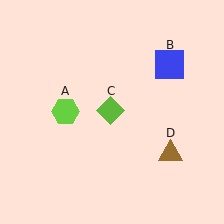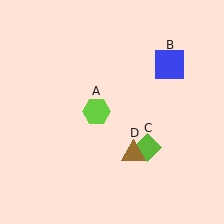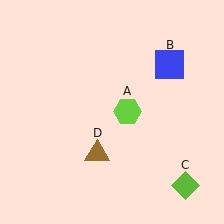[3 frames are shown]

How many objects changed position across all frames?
3 objects changed position: lime hexagon (object A), lime diamond (object C), brown triangle (object D).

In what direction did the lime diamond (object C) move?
The lime diamond (object C) moved down and to the right.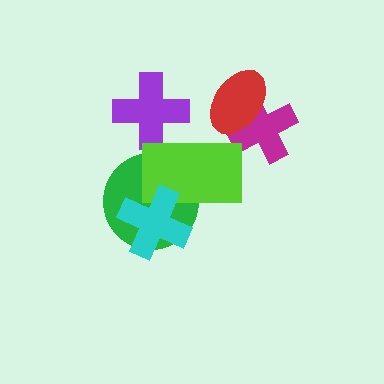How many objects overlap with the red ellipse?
1 object overlaps with the red ellipse.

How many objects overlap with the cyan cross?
2 objects overlap with the cyan cross.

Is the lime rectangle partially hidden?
Yes, it is partially covered by another shape.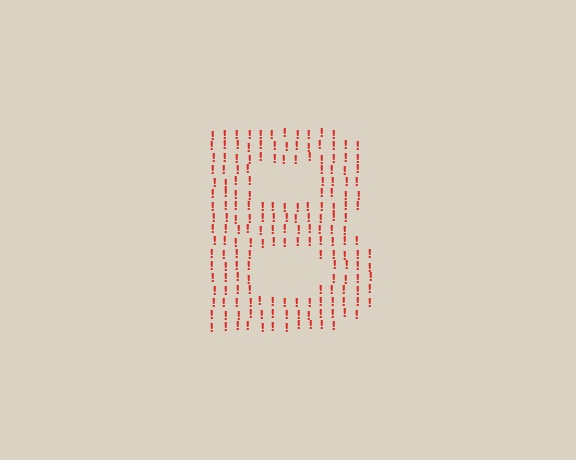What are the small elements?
The small elements are exclamation marks.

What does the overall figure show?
The overall figure shows the letter B.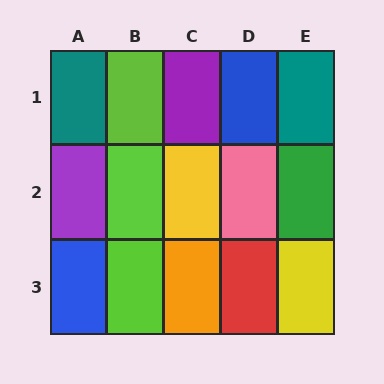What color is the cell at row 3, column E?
Yellow.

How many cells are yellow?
2 cells are yellow.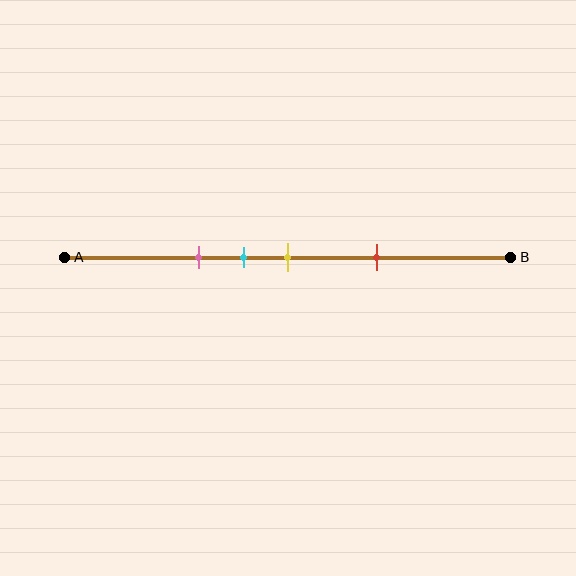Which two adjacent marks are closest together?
The cyan and yellow marks are the closest adjacent pair.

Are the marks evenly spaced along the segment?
No, the marks are not evenly spaced.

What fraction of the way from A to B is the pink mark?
The pink mark is approximately 30% (0.3) of the way from A to B.